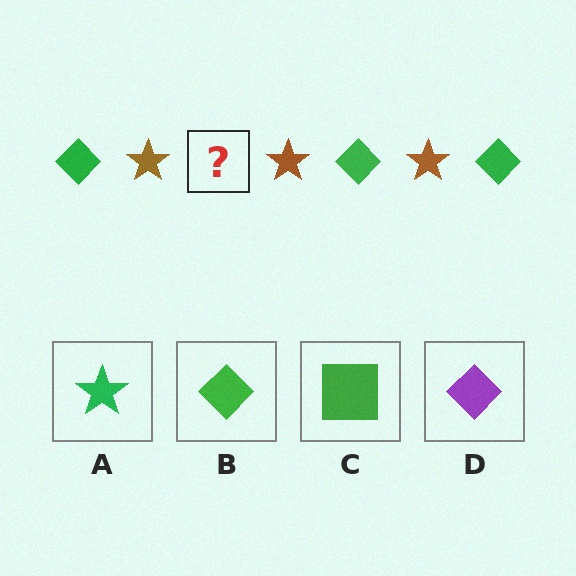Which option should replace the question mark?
Option B.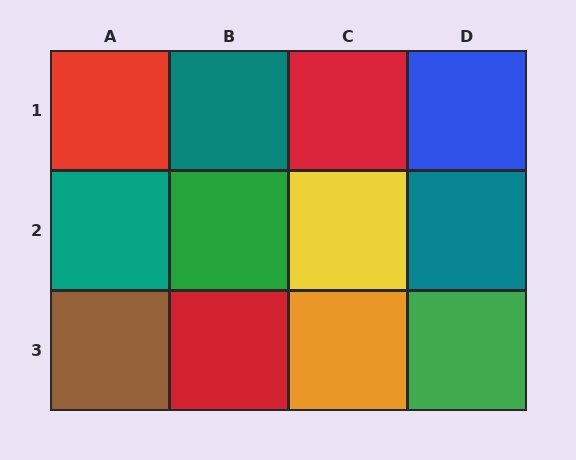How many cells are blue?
1 cell is blue.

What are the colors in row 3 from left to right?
Brown, red, orange, green.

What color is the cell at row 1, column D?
Blue.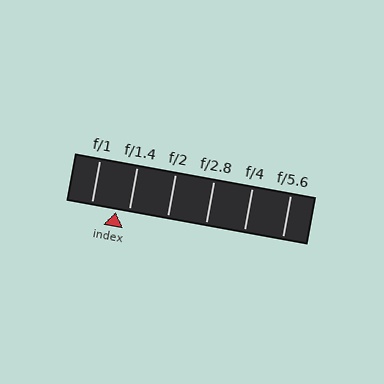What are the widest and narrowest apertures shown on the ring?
The widest aperture shown is f/1 and the narrowest is f/5.6.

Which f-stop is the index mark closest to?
The index mark is closest to f/1.4.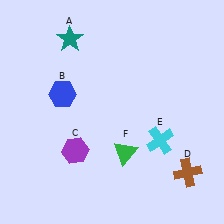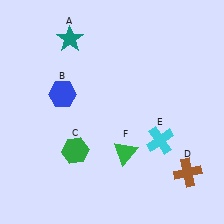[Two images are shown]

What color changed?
The hexagon (C) changed from purple in Image 1 to green in Image 2.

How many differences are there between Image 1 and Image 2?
There is 1 difference between the two images.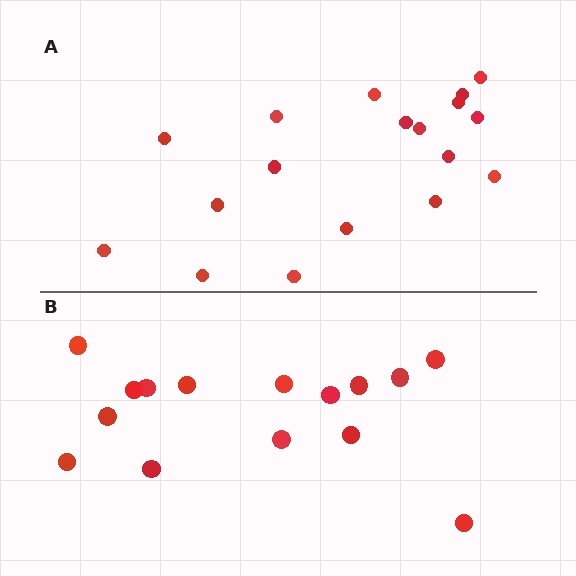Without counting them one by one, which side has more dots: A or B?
Region A (the top region) has more dots.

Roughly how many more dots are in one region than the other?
Region A has just a few more — roughly 2 or 3 more dots than region B.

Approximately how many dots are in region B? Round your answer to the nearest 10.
About 20 dots. (The exact count is 15, which rounds to 20.)